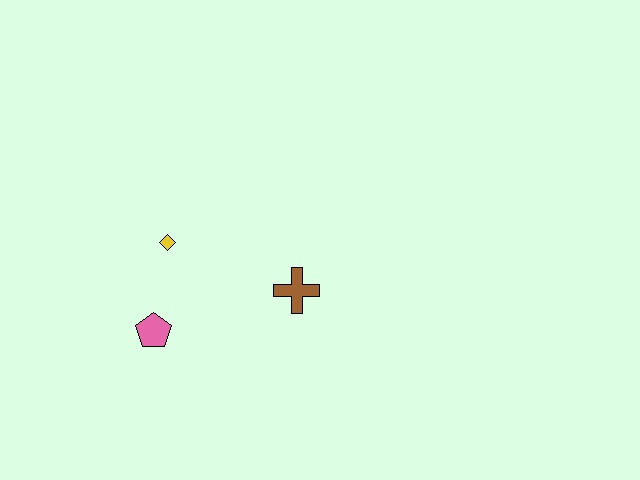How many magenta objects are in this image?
There are no magenta objects.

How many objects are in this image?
There are 3 objects.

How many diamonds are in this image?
There is 1 diamond.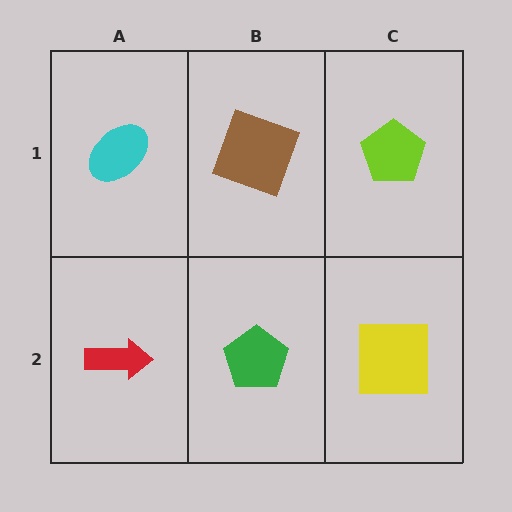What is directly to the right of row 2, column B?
A yellow square.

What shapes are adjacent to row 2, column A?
A cyan ellipse (row 1, column A), a green pentagon (row 2, column B).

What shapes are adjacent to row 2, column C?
A lime pentagon (row 1, column C), a green pentagon (row 2, column B).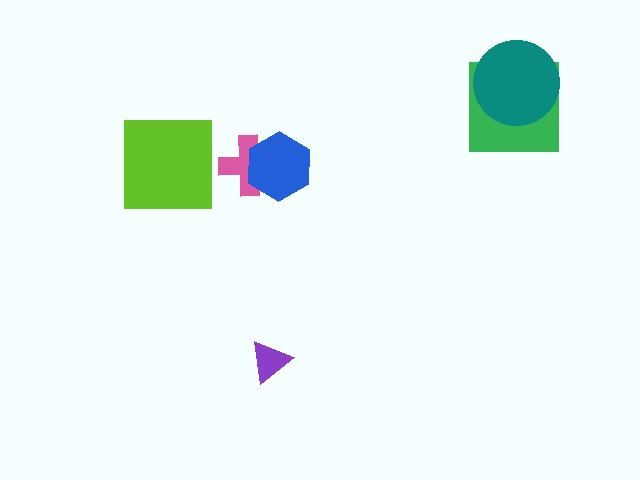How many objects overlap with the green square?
1 object overlaps with the green square.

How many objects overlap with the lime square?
0 objects overlap with the lime square.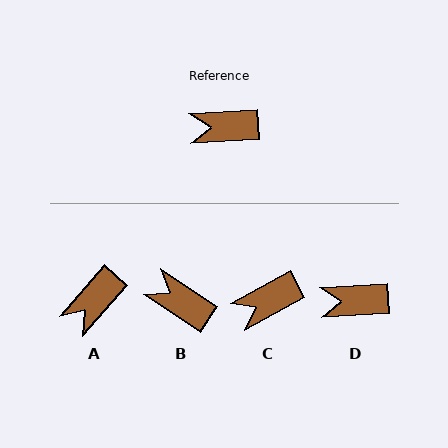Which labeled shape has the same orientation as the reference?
D.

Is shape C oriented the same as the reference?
No, it is off by about 25 degrees.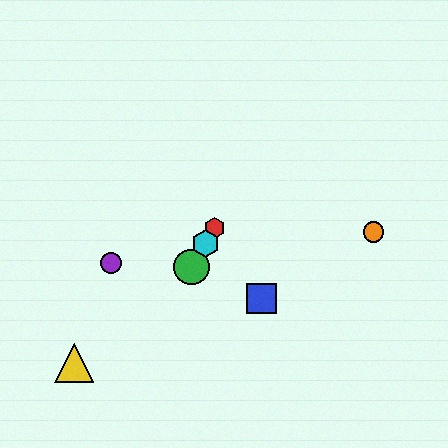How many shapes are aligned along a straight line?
3 shapes (the red hexagon, the green circle, the cyan hexagon) are aligned along a straight line.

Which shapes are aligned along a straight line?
The red hexagon, the green circle, the cyan hexagon are aligned along a straight line.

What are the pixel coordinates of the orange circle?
The orange circle is at (373, 232).